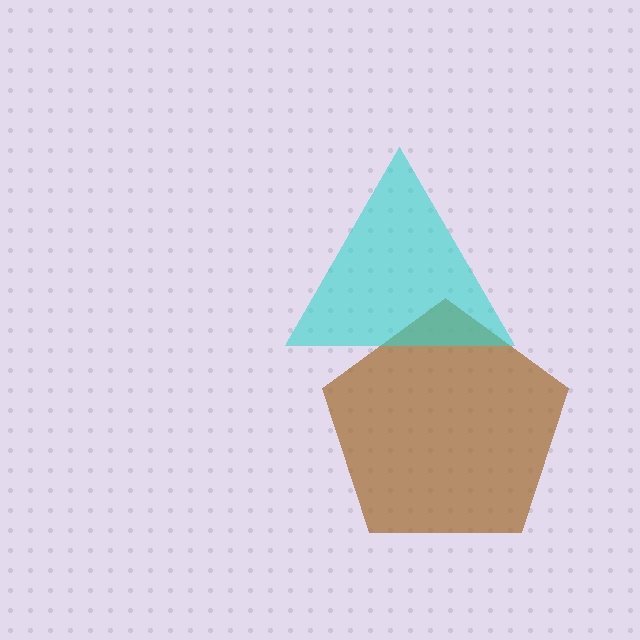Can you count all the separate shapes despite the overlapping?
Yes, there are 2 separate shapes.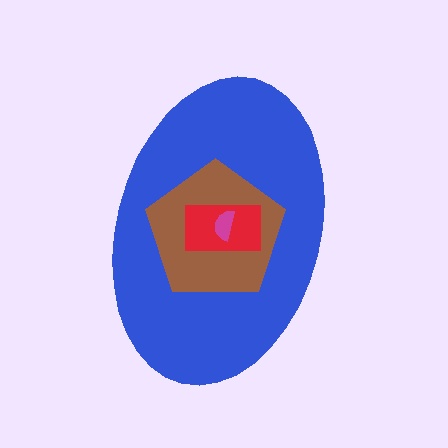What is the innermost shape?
The magenta semicircle.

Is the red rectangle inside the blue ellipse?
Yes.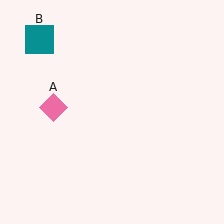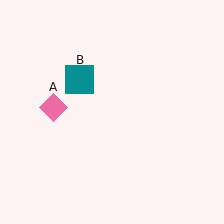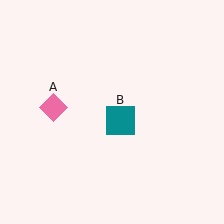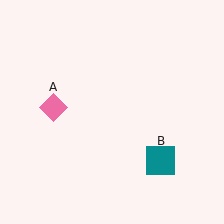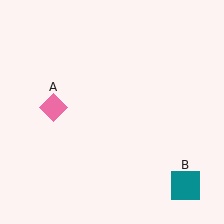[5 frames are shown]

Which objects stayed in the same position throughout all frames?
Pink diamond (object A) remained stationary.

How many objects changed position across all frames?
1 object changed position: teal square (object B).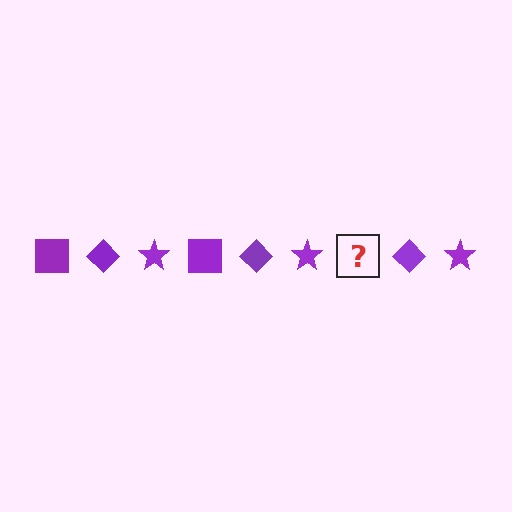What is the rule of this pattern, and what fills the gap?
The rule is that the pattern cycles through square, diamond, star shapes in purple. The gap should be filled with a purple square.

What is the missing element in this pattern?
The missing element is a purple square.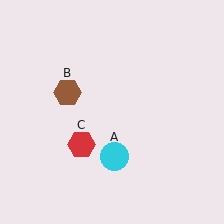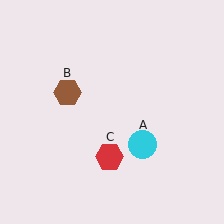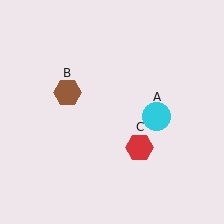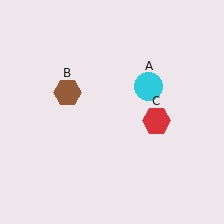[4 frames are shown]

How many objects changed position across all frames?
2 objects changed position: cyan circle (object A), red hexagon (object C).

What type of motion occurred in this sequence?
The cyan circle (object A), red hexagon (object C) rotated counterclockwise around the center of the scene.